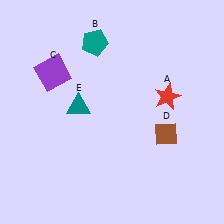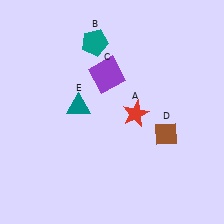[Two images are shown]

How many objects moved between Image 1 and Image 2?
2 objects moved between the two images.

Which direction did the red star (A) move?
The red star (A) moved left.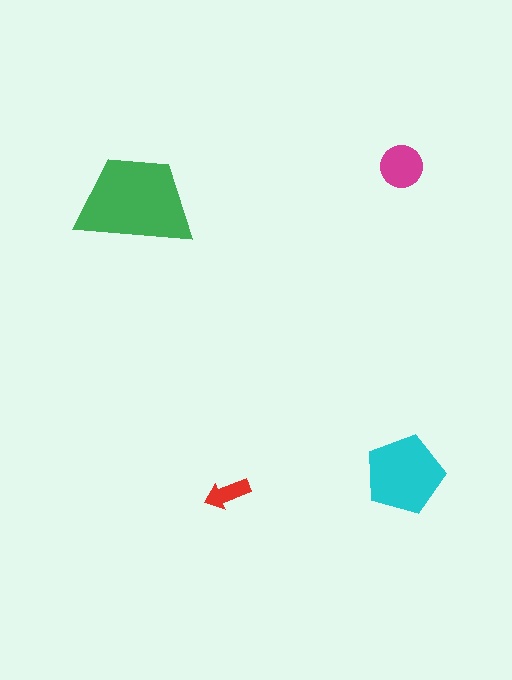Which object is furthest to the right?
The cyan pentagon is rightmost.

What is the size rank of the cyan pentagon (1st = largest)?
2nd.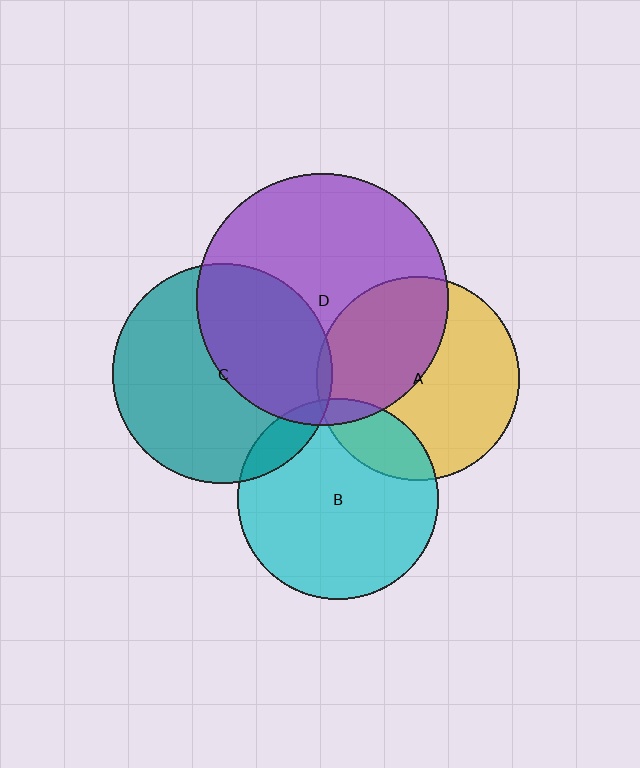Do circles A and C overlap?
Yes.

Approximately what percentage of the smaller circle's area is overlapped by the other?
Approximately 5%.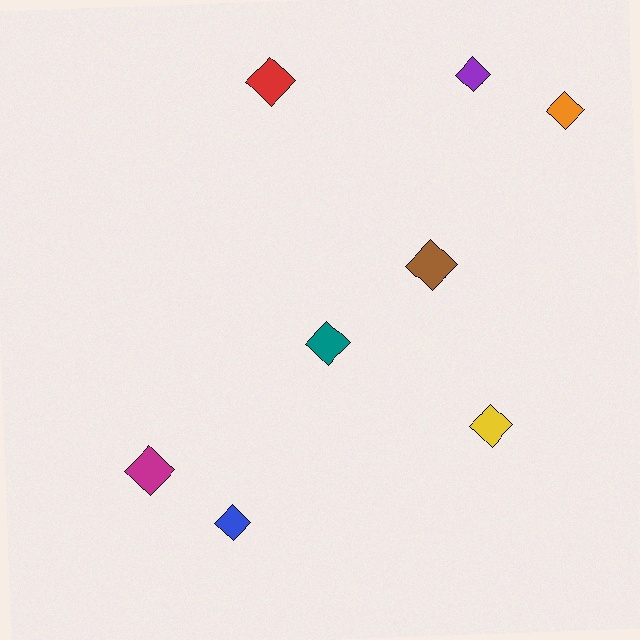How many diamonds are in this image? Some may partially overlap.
There are 8 diamonds.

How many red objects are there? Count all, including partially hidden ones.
There is 1 red object.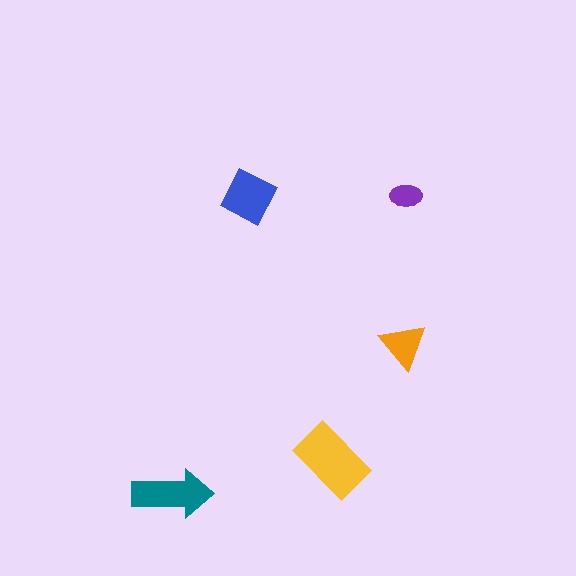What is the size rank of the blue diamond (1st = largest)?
3rd.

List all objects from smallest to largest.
The purple ellipse, the orange triangle, the blue diamond, the teal arrow, the yellow rectangle.